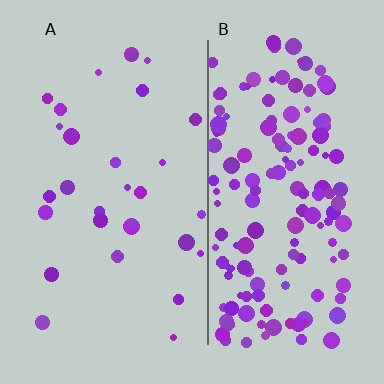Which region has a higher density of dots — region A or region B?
B (the right).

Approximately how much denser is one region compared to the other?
Approximately 4.9× — region B over region A.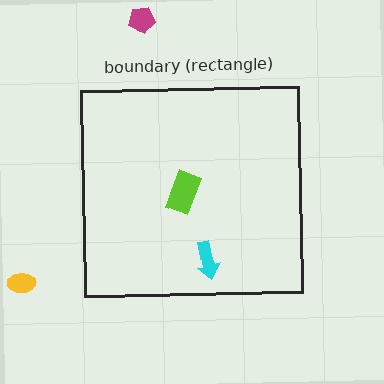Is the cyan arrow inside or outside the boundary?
Inside.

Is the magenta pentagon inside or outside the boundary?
Outside.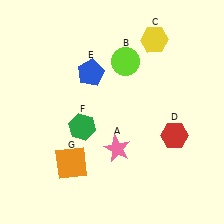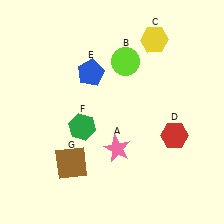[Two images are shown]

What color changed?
The square (G) changed from orange in Image 1 to brown in Image 2.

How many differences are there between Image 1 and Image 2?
There is 1 difference between the two images.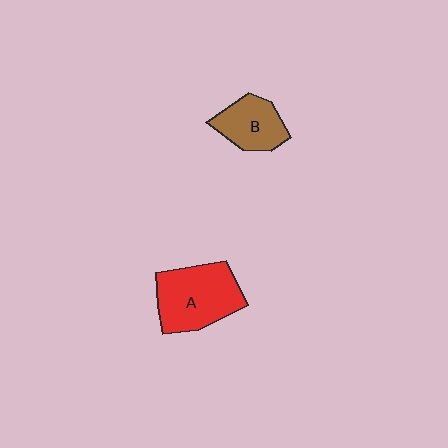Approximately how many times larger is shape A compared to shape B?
Approximately 1.6 times.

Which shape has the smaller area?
Shape B (brown).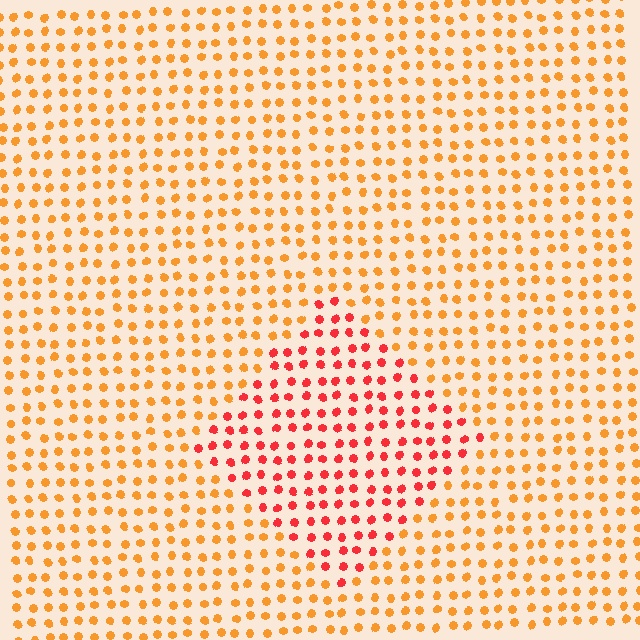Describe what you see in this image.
The image is filled with small orange elements in a uniform arrangement. A diamond-shaped region is visible where the elements are tinted to a slightly different hue, forming a subtle color boundary.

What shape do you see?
I see a diamond.